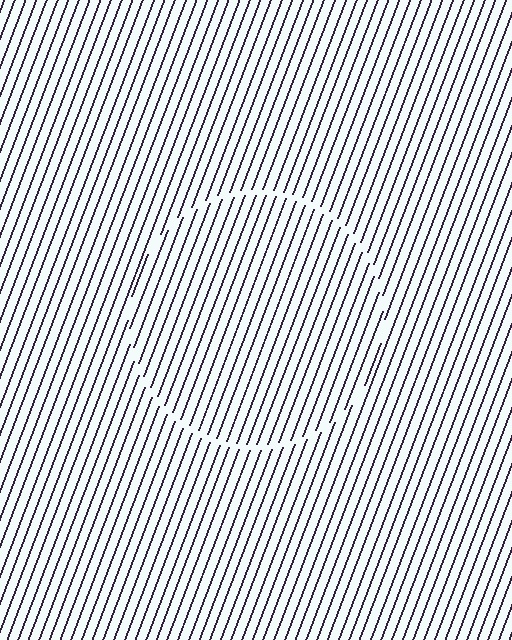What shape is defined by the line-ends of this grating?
An illusory circle. The interior of the shape contains the same grating, shifted by half a period — the contour is defined by the phase discontinuity where line-ends from the inner and outer gratings abut.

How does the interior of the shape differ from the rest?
The interior of the shape contains the same grating, shifted by half a period — the contour is defined by the phase discontinuity where line-ends from the inner and outer gratings abut.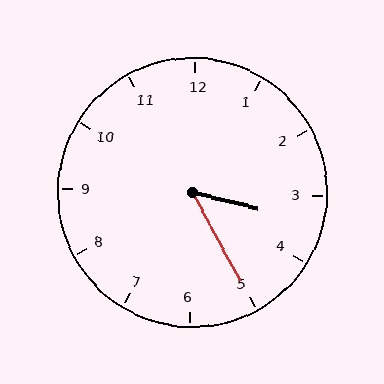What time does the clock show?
3:25.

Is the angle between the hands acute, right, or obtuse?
It is acute.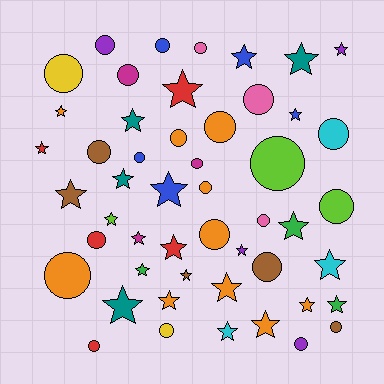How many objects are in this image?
There are 50 objects.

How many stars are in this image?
There are 26 stars.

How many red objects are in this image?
There are 5 red objects.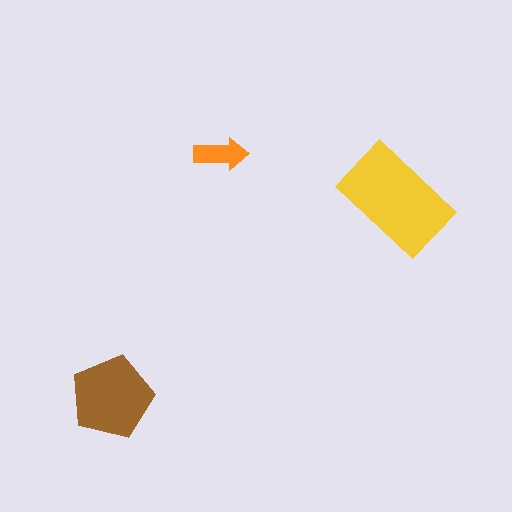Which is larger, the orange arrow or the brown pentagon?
The brown pentagon.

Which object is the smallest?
The orange arrow.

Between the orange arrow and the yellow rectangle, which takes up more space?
The yellow rectangle.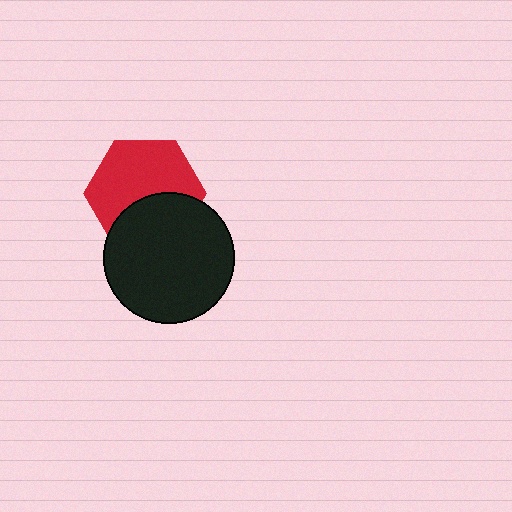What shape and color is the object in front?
The object in front is a black circle.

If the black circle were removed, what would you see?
You would see the complete red hexagon.